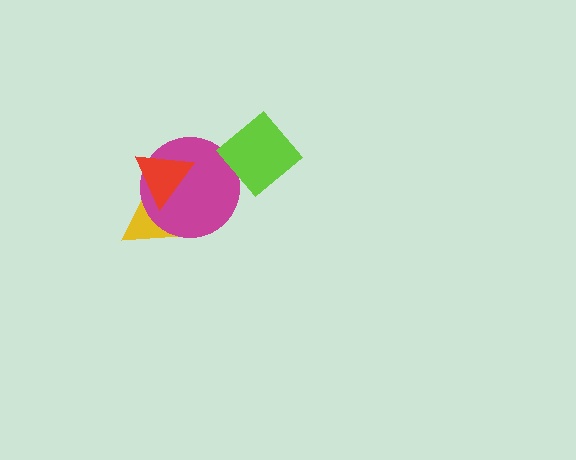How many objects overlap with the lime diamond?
0 objects overlap with the lime diamond.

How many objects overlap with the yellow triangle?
2 objects overlap with the yellow triangle.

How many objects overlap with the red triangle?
2 objects overlap with the red triangle.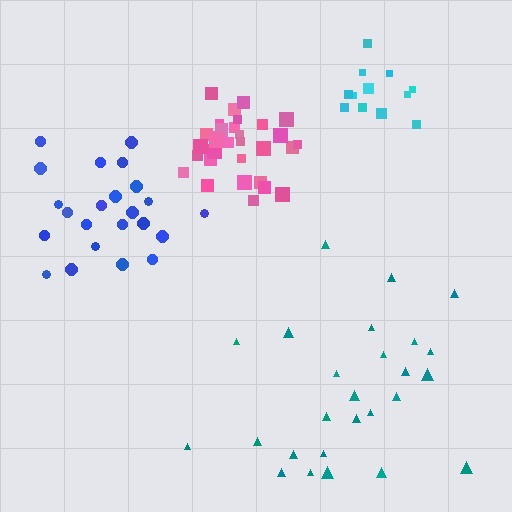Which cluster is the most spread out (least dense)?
Blue.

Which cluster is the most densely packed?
Pink.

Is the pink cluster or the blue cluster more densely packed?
Pink.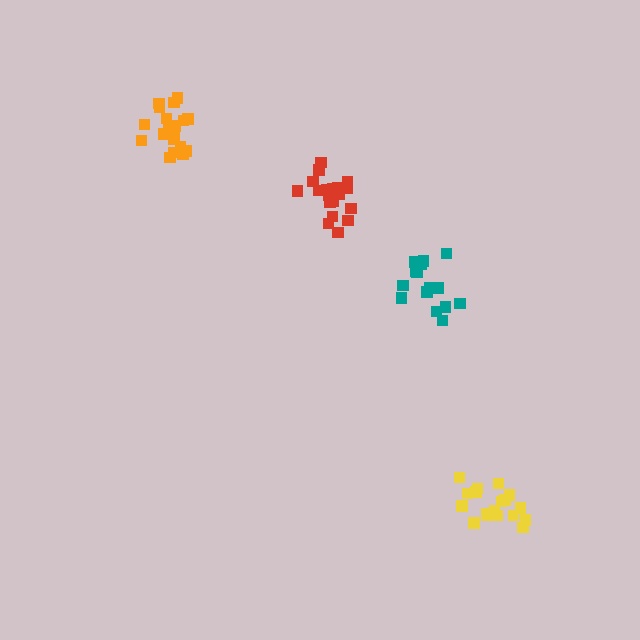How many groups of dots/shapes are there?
There are 4 groups.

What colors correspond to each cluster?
The clusters are colored: teal, yellow, orange, red.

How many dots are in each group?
Group 1: 15 dots, Group 2: 19 dots, Group 3: 19 dots, Group 4: 19 dots (72 total).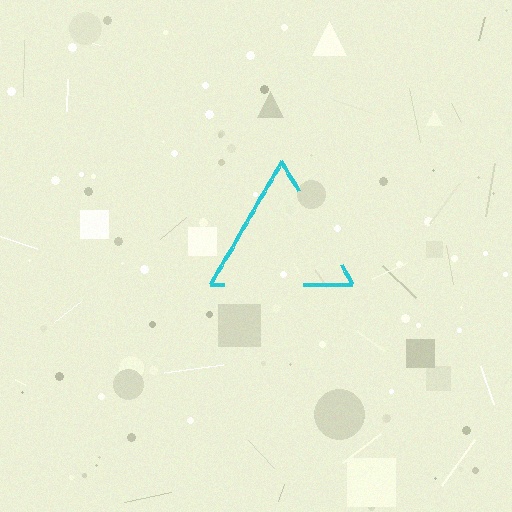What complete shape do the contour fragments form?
The contour fragments form a triangle.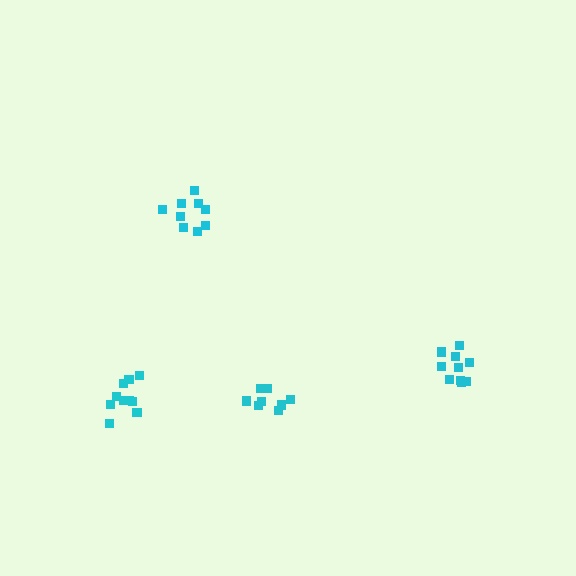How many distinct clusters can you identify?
There are 4 distinct clusters.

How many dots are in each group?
Group 1: 8 dots, Group 2: 9 dots, Group 3: 10 dots, Group 4: 11 dots (38 total).